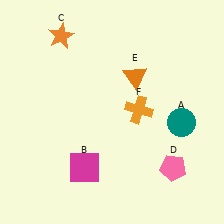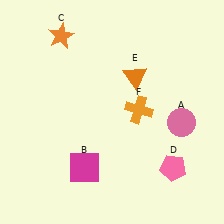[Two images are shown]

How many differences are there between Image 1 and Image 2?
There is 1 difference between the two images.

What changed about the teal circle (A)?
In Image 1, A is teal. In Image 2, it changed to pink.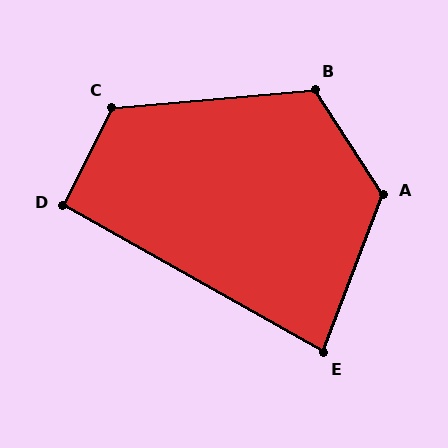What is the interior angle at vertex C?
Approximately 121 degrees (obtuse).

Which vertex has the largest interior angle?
A, at approximately 126 degrees.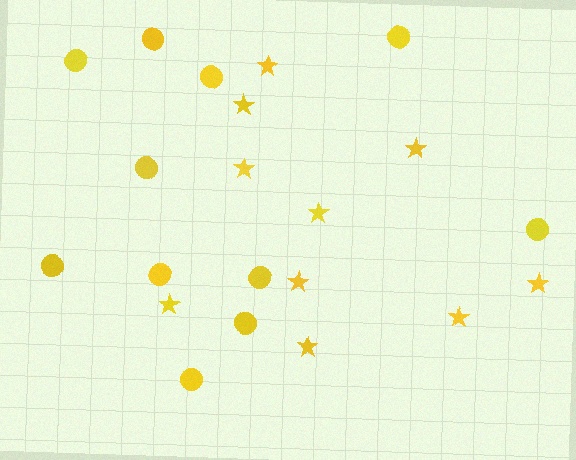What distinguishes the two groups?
There are 2 groups: one group of stars (10) and one group of circles (11).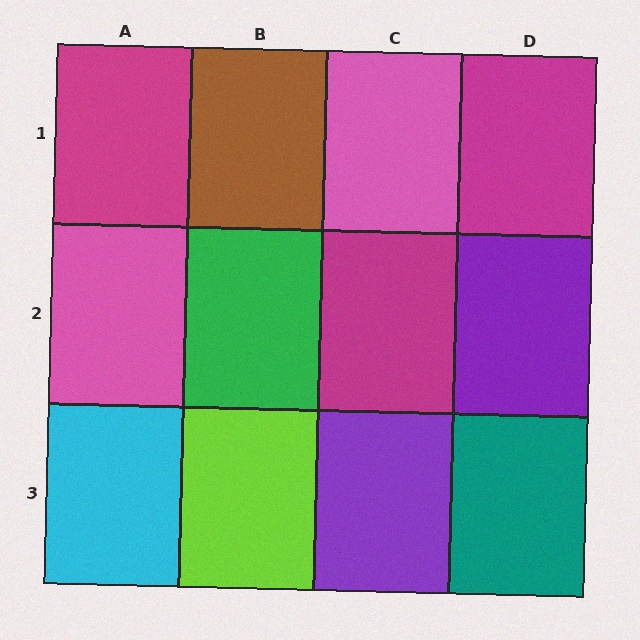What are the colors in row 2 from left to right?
Pink, green, magenta, purple.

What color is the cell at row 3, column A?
Cyan.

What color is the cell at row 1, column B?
Brown.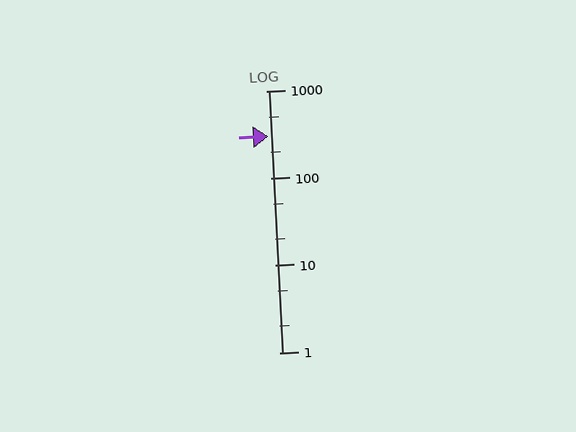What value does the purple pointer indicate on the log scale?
The pointer indicates approximately 300.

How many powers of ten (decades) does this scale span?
The scale spans 3 decades, from 1 to 1000.